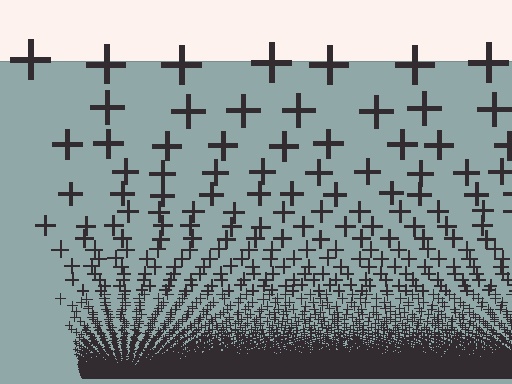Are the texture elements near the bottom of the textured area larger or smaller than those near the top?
Smaller. The gradient is inverted — elements near the bottom are smaller and denser.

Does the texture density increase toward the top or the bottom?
Density increases toward the bottom.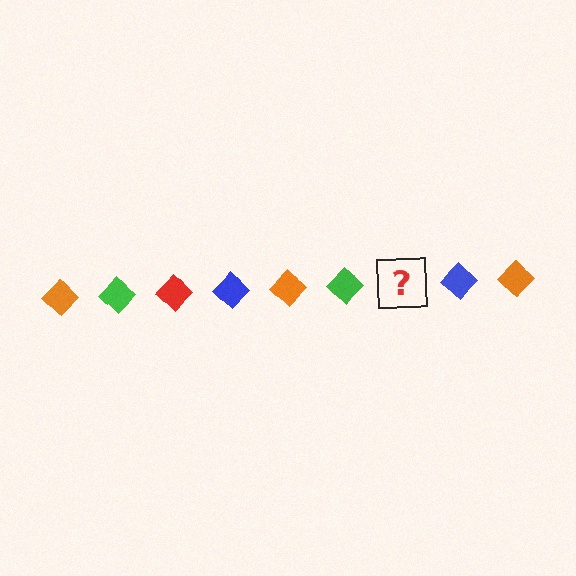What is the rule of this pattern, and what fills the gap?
The rule is that the pattern cycles through orange, green, red, blue diamonds. The gap should be filled with a red diamond.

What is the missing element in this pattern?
The missing element is a red diamond.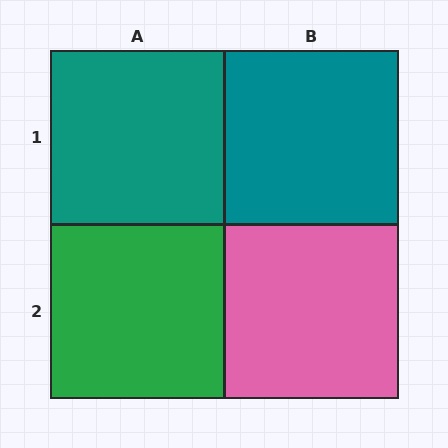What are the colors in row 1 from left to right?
Teal, teal.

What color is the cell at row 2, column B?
Pink.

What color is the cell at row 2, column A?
Green.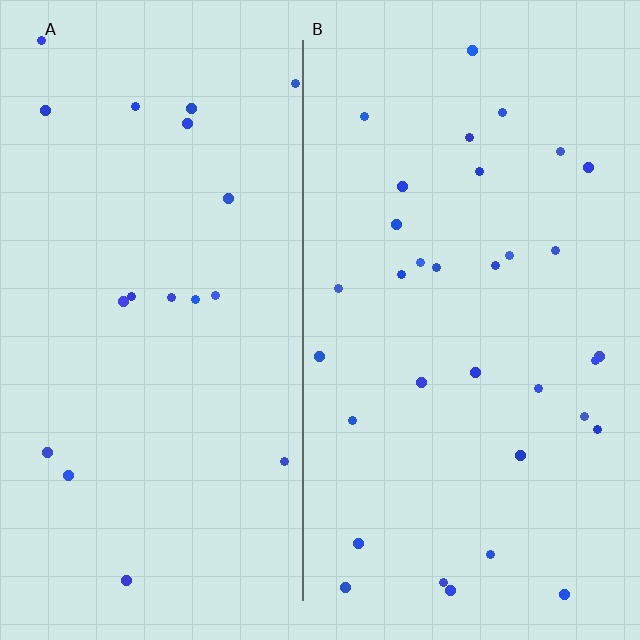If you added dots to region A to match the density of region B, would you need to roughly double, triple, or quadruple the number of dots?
Approximately double.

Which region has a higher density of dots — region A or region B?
B (the right).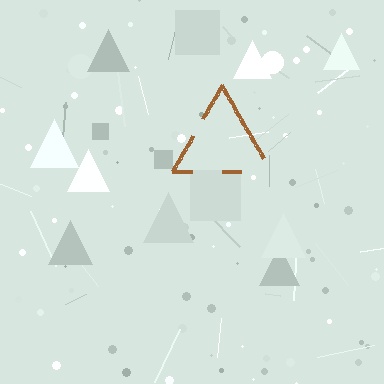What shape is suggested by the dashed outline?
The dashed outline suggests a triangle.